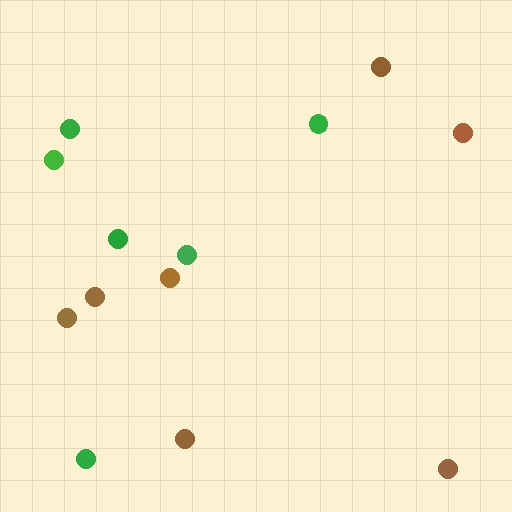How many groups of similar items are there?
There are 2 groups: one group of brown circles (7) and one group of green circles (6).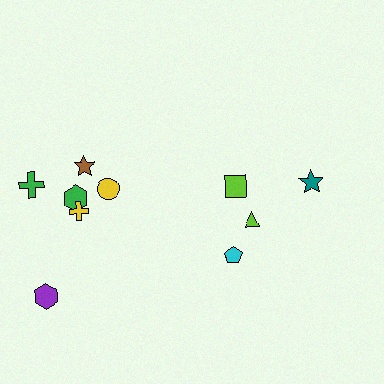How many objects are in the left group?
There are 6 objects.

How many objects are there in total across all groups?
There are 10 objects.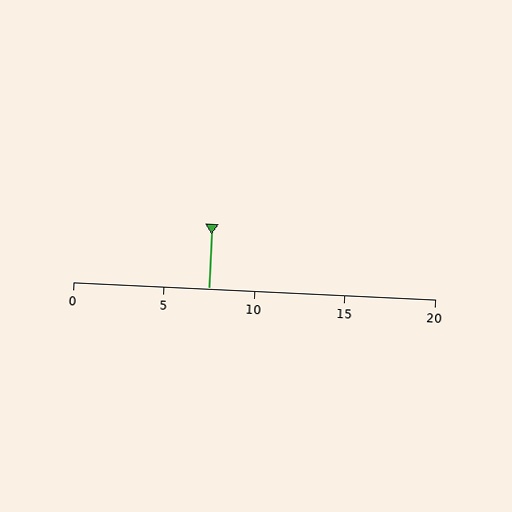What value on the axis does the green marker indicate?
The marker indicates approximately 7.5.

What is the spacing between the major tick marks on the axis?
The major ticks are spaced 5 apart.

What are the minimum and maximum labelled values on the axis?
The axis runs from 0 to 20.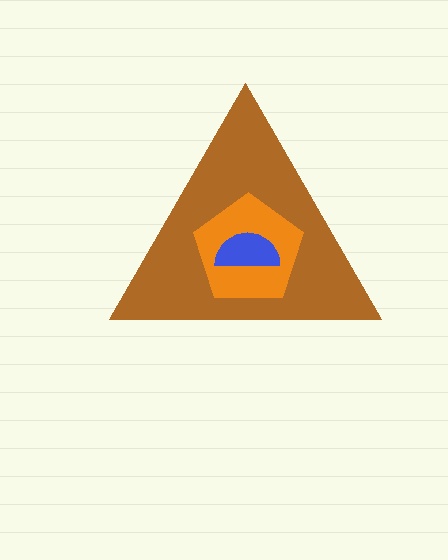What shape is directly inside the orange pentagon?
The blue semicircle.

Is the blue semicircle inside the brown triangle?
Yes.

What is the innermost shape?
The blue semicircle.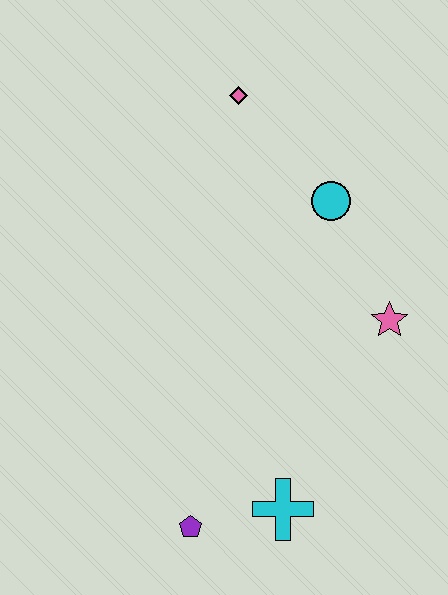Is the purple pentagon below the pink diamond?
Yes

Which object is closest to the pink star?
The cyan circle is closest to the pink star.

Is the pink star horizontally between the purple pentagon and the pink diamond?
No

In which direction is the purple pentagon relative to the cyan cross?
The purple pentagon is to the left of the cyan cross.